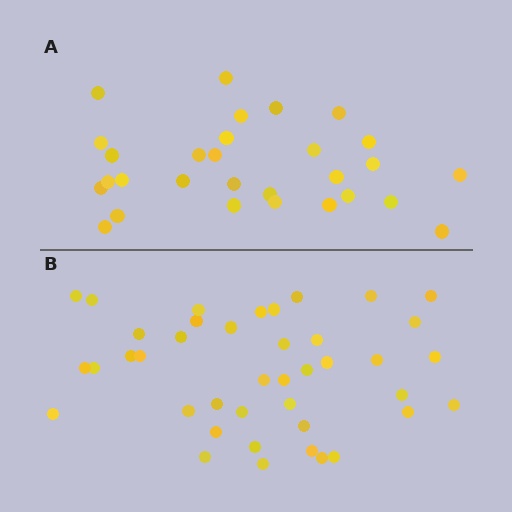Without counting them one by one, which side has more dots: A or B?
Region B (the bottom region) has more dots.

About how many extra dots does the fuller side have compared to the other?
Region B has roughly 12 or so more dots than region A.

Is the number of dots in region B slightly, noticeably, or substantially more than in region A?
Region B has noticeably more, but not dramatically so. The ratio is roughly 1.4 to 1.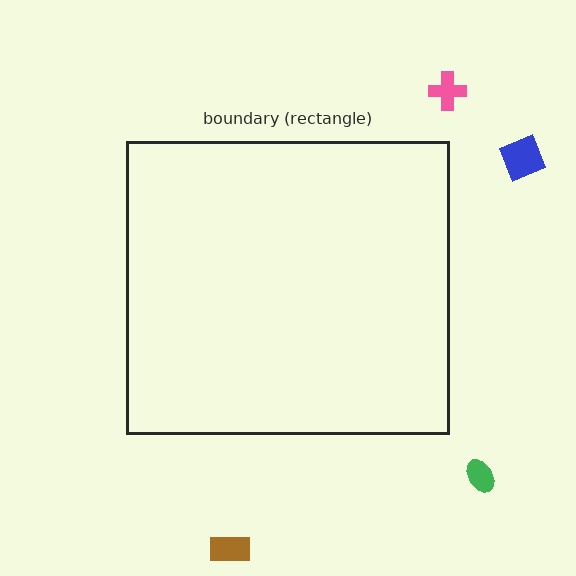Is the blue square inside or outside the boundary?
Outside.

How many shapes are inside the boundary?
0 inside, 4 outside.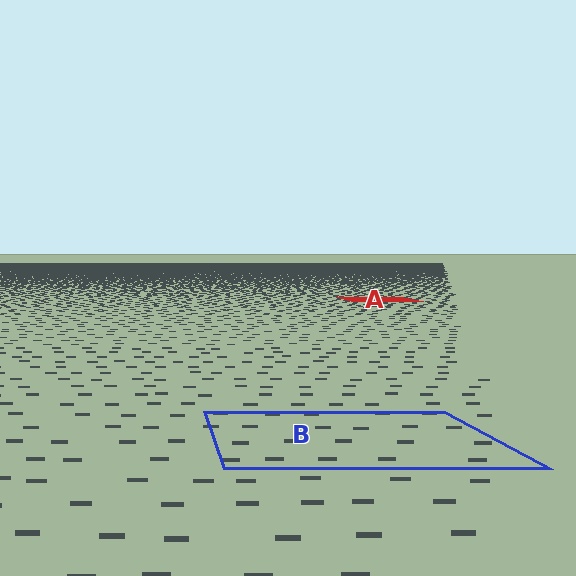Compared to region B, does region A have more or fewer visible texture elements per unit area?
Region A has more texture elements per unit area — they are packed more densely because it is farther away.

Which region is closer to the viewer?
Region B is closer. The texture elements there are larger and more spread out.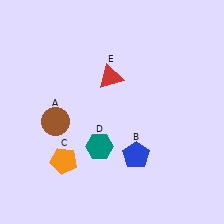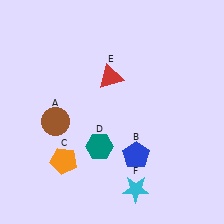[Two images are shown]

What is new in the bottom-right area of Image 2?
A cyan star (F) was added in the bottom-right area of Image 2.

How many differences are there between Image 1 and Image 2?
There is 1 difference between the two images.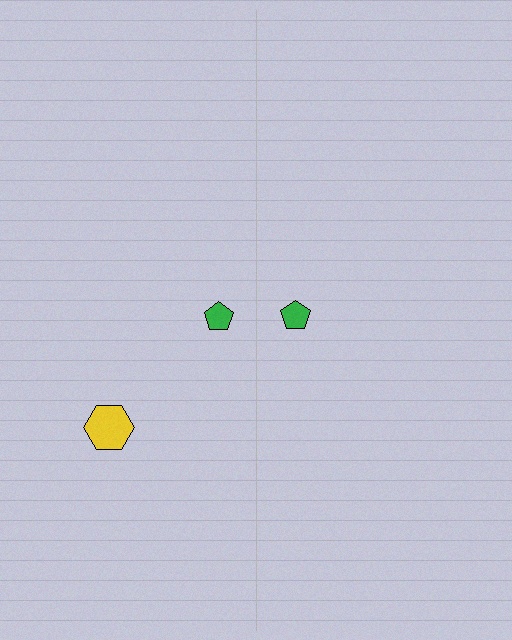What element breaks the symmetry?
A yellow hexagon is missing from the right side.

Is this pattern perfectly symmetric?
No, the pattern is not perfectly symmetric. A yellow hexagon is missing from the right side.